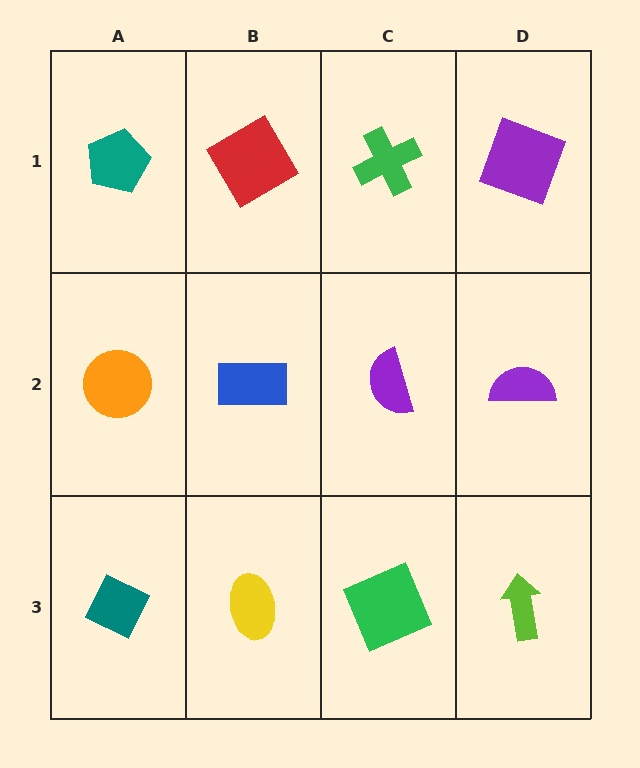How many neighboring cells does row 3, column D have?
2.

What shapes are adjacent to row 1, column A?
An orange circle (row 2, column A), a red diamond (row 1, column B).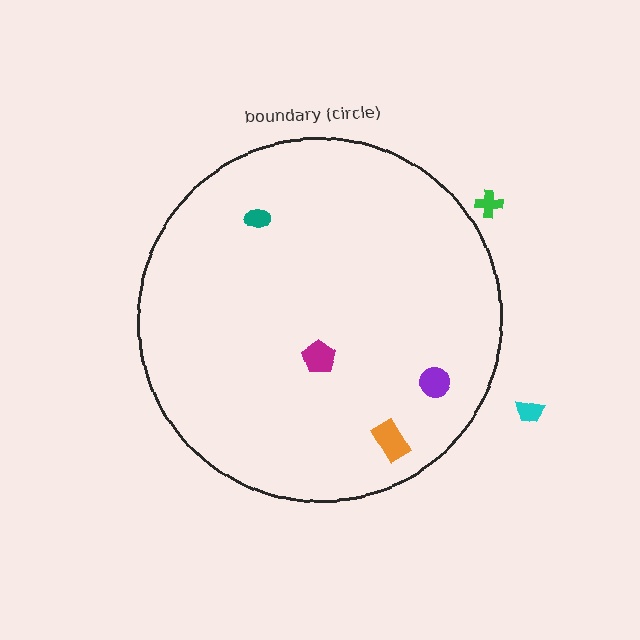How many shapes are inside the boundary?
4 inside, 2 outside.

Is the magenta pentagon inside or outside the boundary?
Inside.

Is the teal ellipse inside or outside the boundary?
Inside.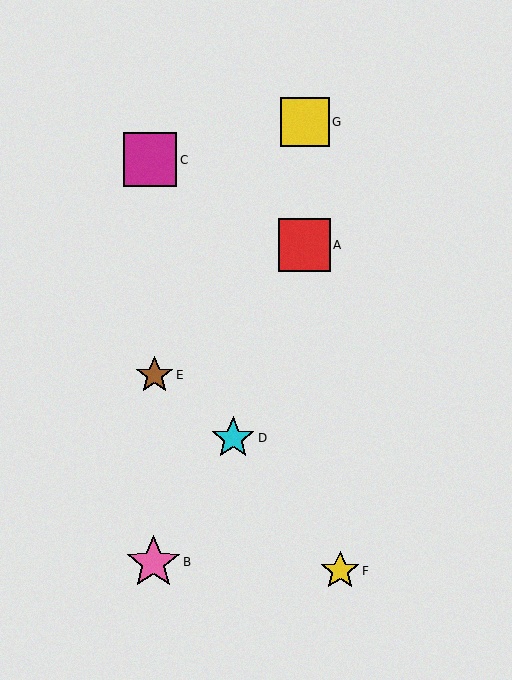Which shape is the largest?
The pink star (labeled B) is the largest.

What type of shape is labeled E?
Shape E is a brown star.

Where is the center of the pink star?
The center of the pink star is at (153, 562).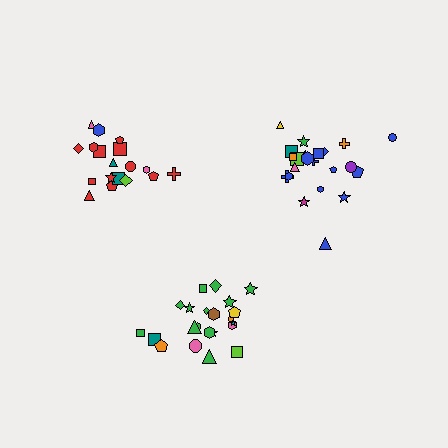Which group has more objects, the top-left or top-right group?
The top-right group.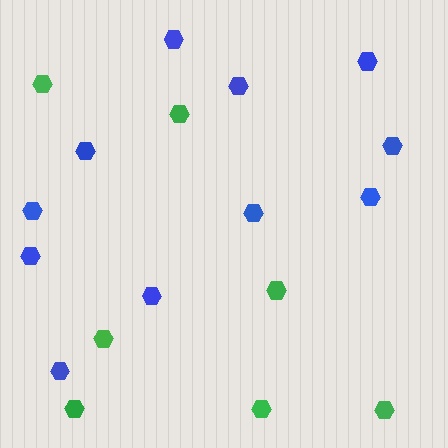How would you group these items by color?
There are 2 groups: one group of green hexagons (7) and one group of blue hexagons (11).